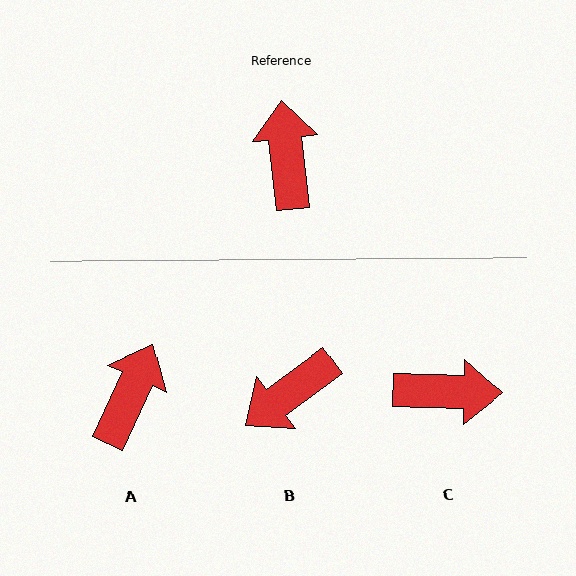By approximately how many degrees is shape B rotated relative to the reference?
Approximately 120 degrees counter-clockwise.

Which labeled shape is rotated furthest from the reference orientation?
B, about 120 degrees away.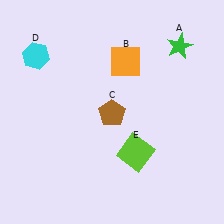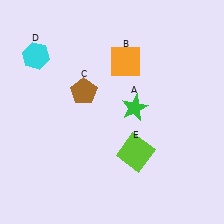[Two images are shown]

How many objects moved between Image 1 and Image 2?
2 objects moved between the two images.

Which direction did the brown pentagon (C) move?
The brown pentagon (C) moved left.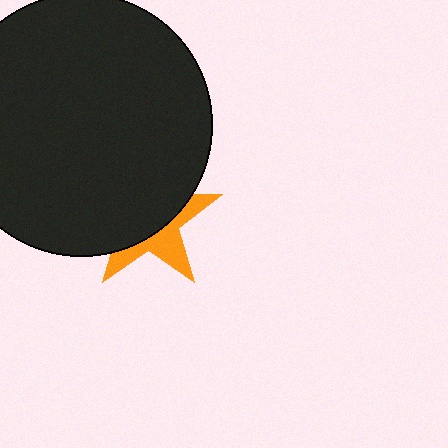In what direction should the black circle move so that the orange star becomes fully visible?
The black circle should move up. That is the shortest direction to clear the overlap and leave the orange star fully visible.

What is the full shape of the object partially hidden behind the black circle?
The partially hidden object is an orange star.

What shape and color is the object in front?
The object in front is a black circle.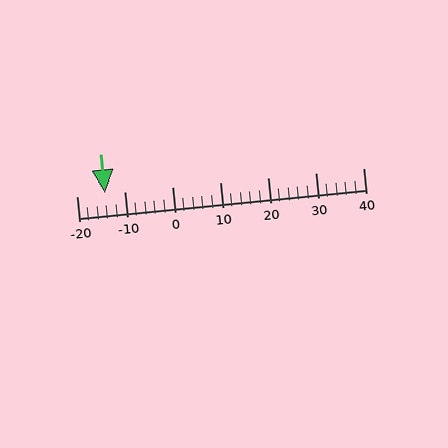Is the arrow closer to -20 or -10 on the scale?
The arrow is closer to -10.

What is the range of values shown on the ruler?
The ruler shows values from -20 to 40.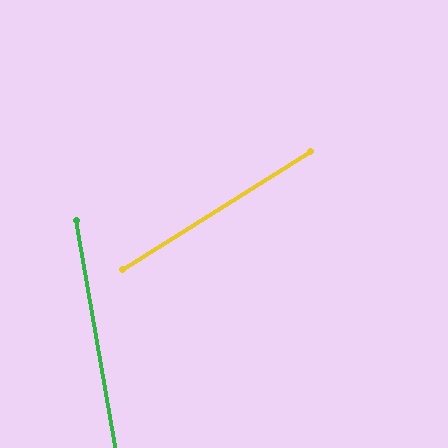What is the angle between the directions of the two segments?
Approximately 68 degrees.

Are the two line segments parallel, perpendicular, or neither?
Neither parallel nor perpendicular — they differ by about 68°.